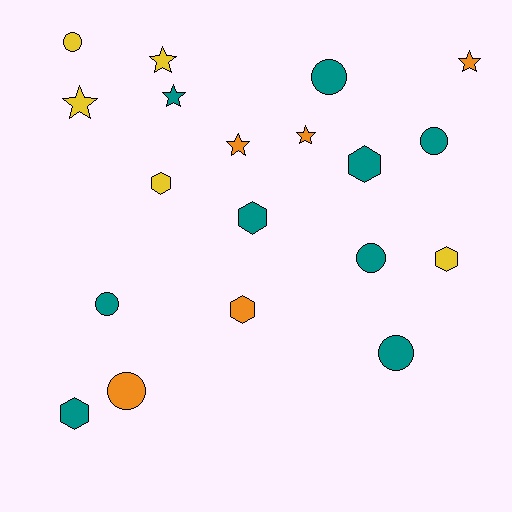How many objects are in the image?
There are 19 objects.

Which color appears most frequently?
Teal, with 9 objects.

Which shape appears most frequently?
Circle, with 7 objects.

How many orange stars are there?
There are 3 orange stars.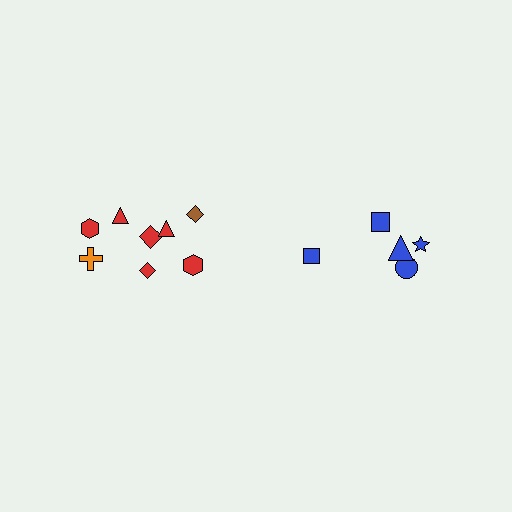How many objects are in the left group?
There are 8 objects.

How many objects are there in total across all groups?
There are 13 objects.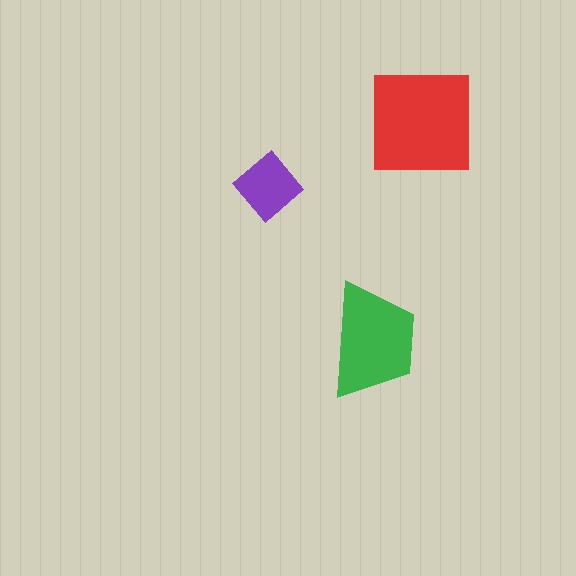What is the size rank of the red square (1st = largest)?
1st.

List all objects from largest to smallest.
The red square, the green trapezoid, the purple diamond.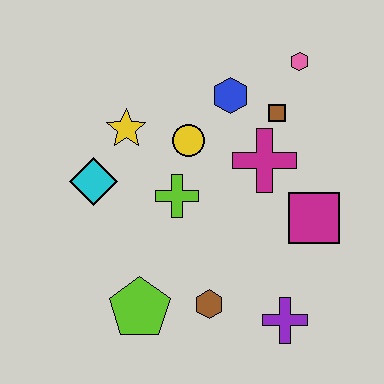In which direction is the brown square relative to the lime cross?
The brown square is to the right of the lime cross.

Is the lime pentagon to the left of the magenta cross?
Yes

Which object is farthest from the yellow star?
The purple cross is farthest from the yellow star.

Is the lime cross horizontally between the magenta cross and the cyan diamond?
Yes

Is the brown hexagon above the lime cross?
No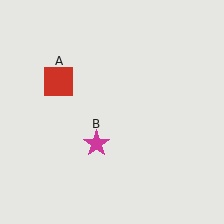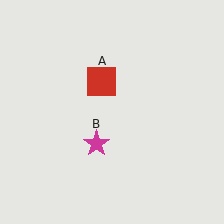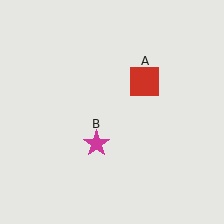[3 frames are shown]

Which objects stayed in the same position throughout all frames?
Magenta star (object B) remained stationary.